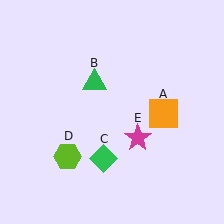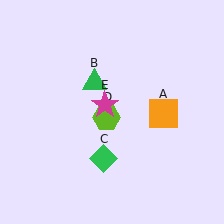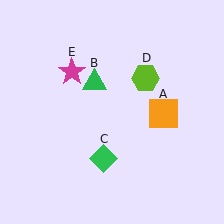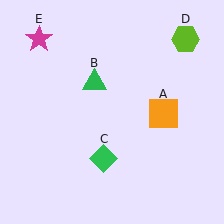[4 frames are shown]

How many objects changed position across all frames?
2 objects changed position: lime hexagon (object D), magenta star (object E).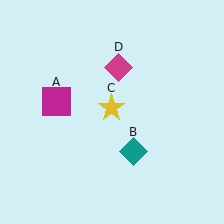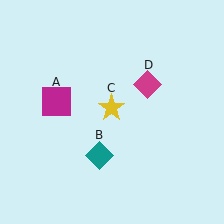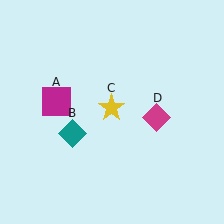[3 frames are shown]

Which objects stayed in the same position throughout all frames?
Magenta square (object A) and yellow star (object C) remained stationary.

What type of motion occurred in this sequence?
The teal diamond (object B), magenta diamond (object D) rotated clockwise around the center of the scene.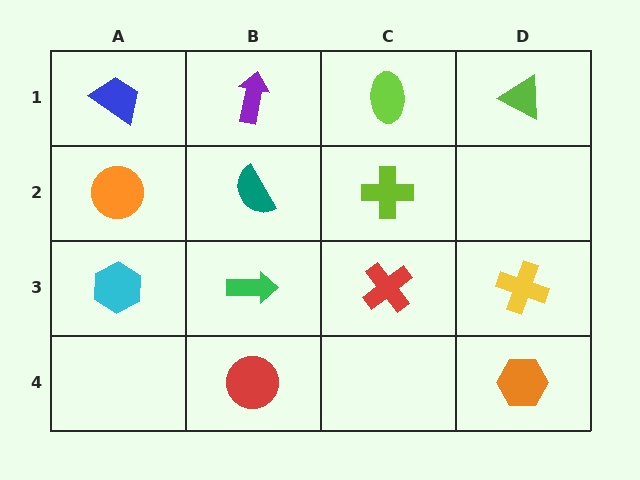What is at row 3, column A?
A cyan hexagon.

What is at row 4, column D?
An orange hexagon.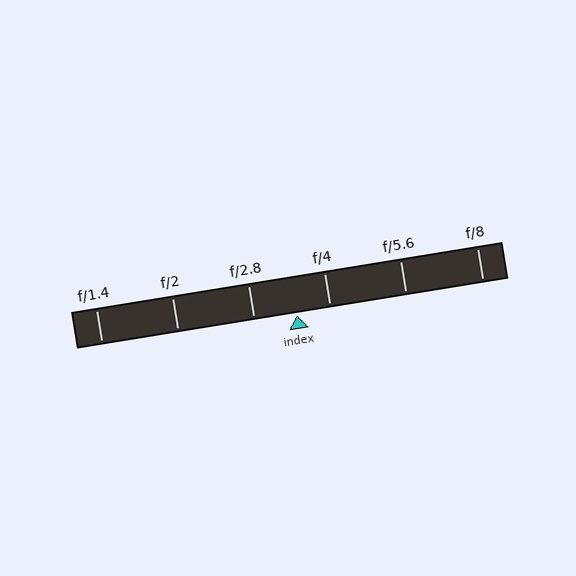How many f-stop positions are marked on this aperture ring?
There are 6 f-stop positions marked.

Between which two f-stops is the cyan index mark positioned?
The index mark is between f/2.8 and f/4.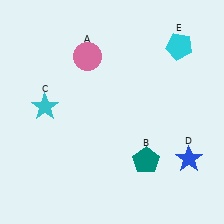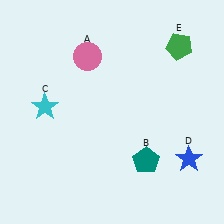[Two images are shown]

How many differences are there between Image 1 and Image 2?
There is 1 difference between the two images.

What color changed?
The pentagon (E) changed from cyan in Image 1 to green in Image 2.